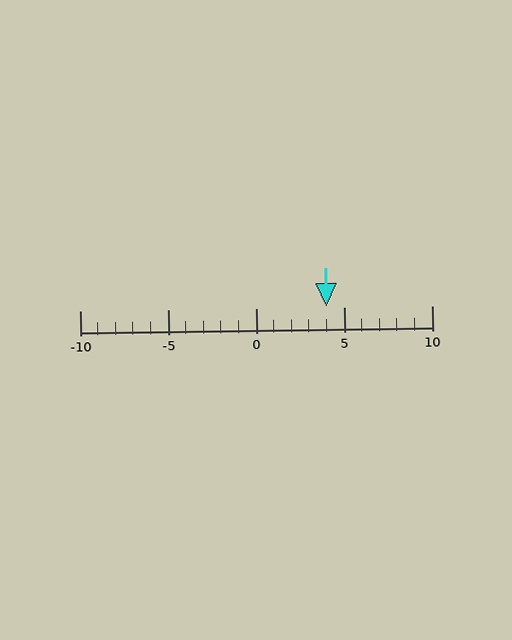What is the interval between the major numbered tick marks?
The major tick marks are spaced 5 units apart.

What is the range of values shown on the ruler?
The ruler shows values from -10 to 10.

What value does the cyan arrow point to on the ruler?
The cyan arrow points to approximately 4.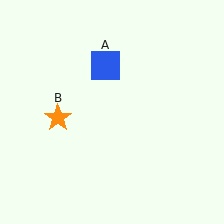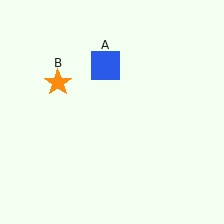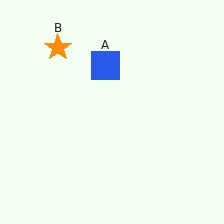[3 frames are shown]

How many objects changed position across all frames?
1 object changed position: orange star (object B).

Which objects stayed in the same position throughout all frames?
Blue square (object A) remained stationary.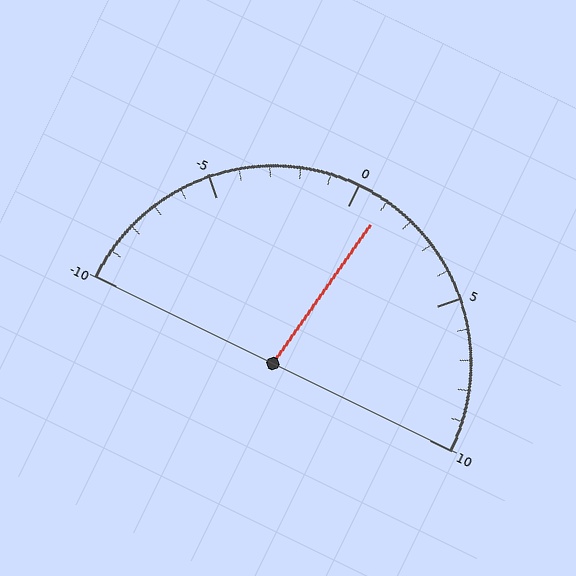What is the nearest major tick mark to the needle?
The nearest major tick mark is 0.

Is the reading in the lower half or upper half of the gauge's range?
The reading is in the upper half of the range (-10 to 10).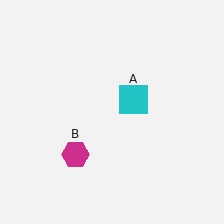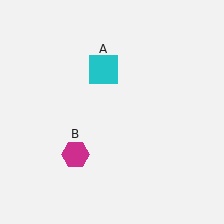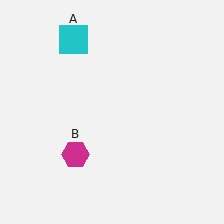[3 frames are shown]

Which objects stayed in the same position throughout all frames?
Magenta hexagon (object B) remained stationary.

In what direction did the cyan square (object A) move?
The cyan square (object A) moved up and to the left.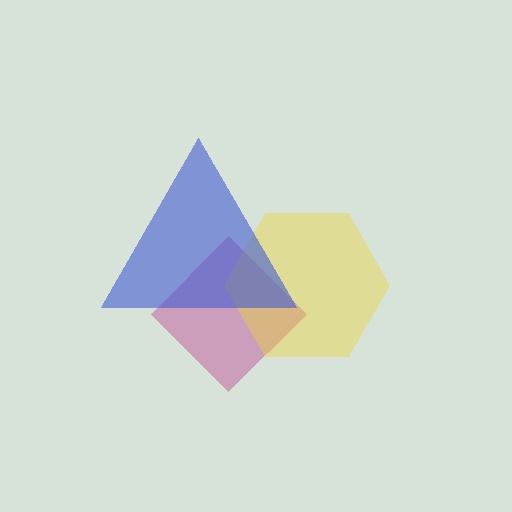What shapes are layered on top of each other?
The layered shapes are: a magenta diamond, a yellow hexagon, a blue triangle.